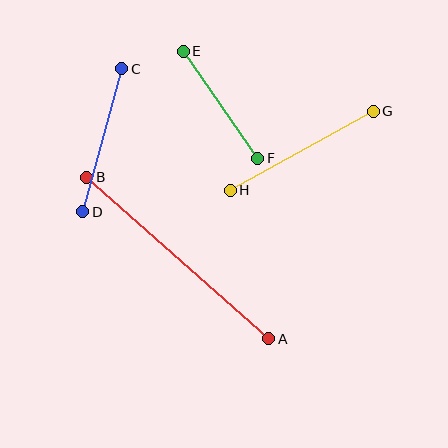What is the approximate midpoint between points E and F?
The midpoint is at approximately (221, 105) pixels.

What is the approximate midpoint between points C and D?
The midpoint is at approximately (102, 140) pixels.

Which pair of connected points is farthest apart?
Points A and B are farthest apart.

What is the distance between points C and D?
The distance is approximately 148 pixels.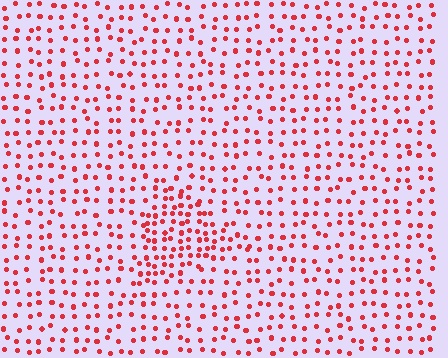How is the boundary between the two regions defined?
The boundary is defined by a change in element density (approximately 1.9x ratio). All elements are the same color, size, and shape.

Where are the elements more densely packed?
The elements are more densely packed inside the triangle boundary.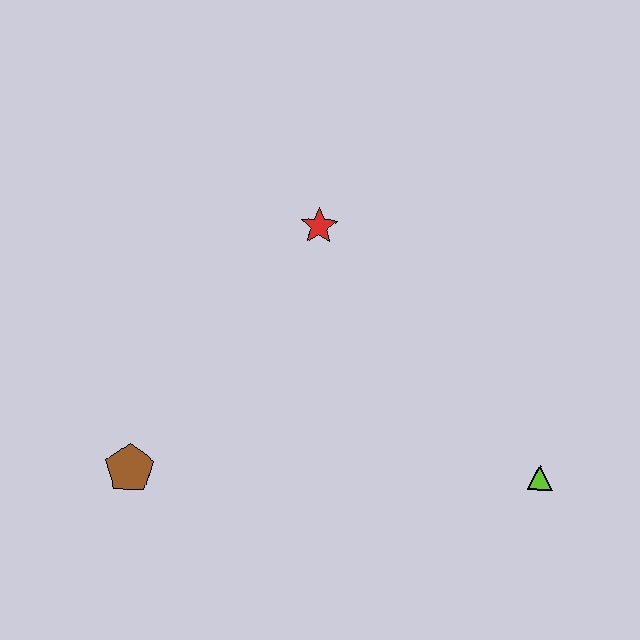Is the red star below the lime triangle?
No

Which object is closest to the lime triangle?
The red star is closest to the lime triangle.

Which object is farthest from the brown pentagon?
The lime triangle is farthest from the brown pentagon.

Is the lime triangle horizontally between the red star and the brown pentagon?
No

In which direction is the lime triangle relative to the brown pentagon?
The lime triangle is to the right of the brown pentagon.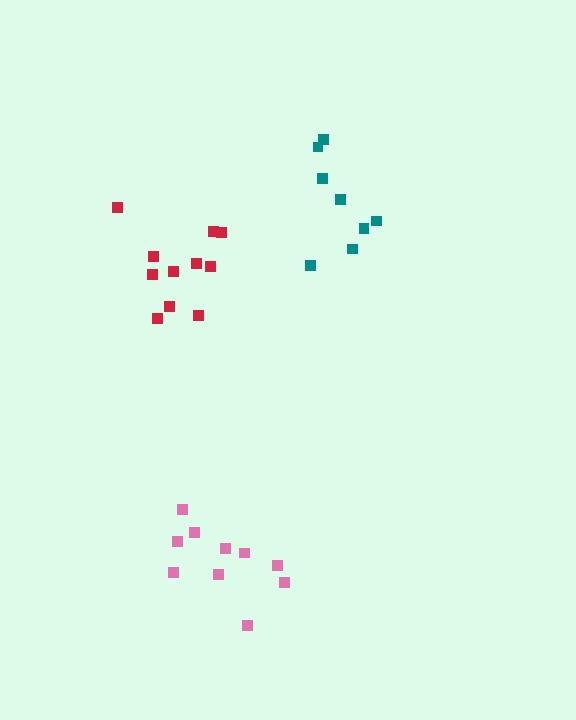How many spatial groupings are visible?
There are 3 spatial groupings.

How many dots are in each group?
Group 1: 11 dots, Group 2: 10 dots, Group 3: 8 dots (29 total).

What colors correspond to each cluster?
The clusters are colored: red, pink, teal.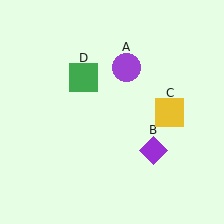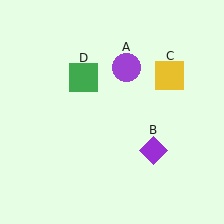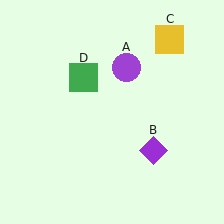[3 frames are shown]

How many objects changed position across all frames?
1 object changed position: yellow square (object C).